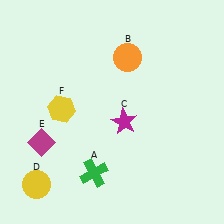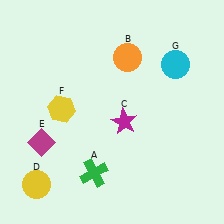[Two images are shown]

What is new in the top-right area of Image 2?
A cyan circle (G) was added in the top-right area of Image 2.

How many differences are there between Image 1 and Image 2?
There is 1 difference between the two images.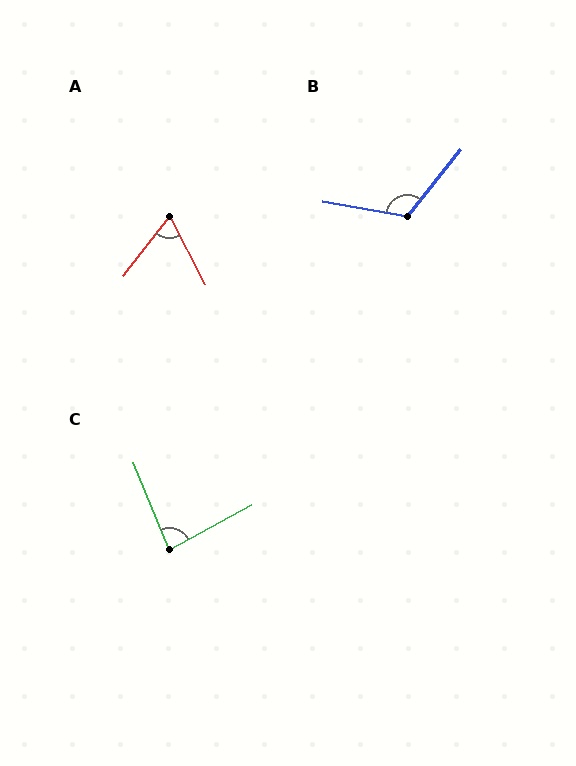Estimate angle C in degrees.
Approximately 84 degrees.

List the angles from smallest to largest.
A (65°), C (84°), B (118°).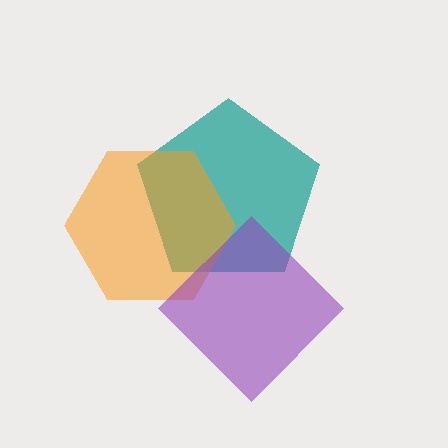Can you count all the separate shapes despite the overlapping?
Yes, there are 3 separate shapes.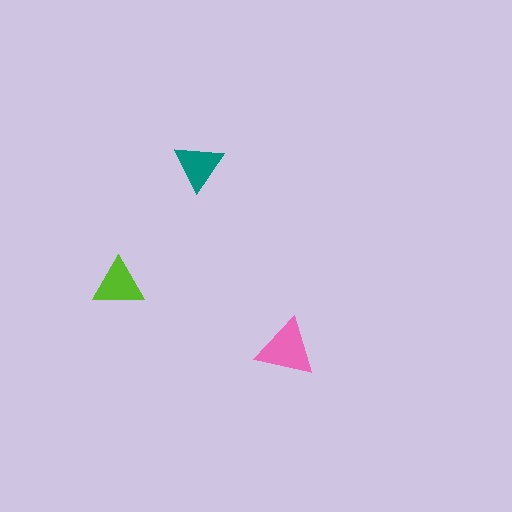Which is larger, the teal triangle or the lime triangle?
The lime one.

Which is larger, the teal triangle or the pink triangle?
The pink one.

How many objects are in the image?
There are 3 objects in the image.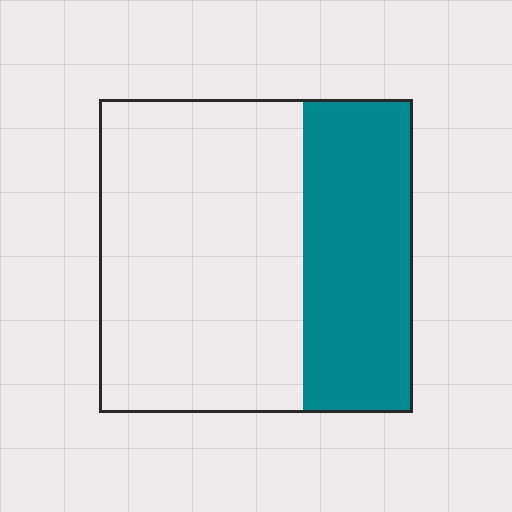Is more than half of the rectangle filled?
No.